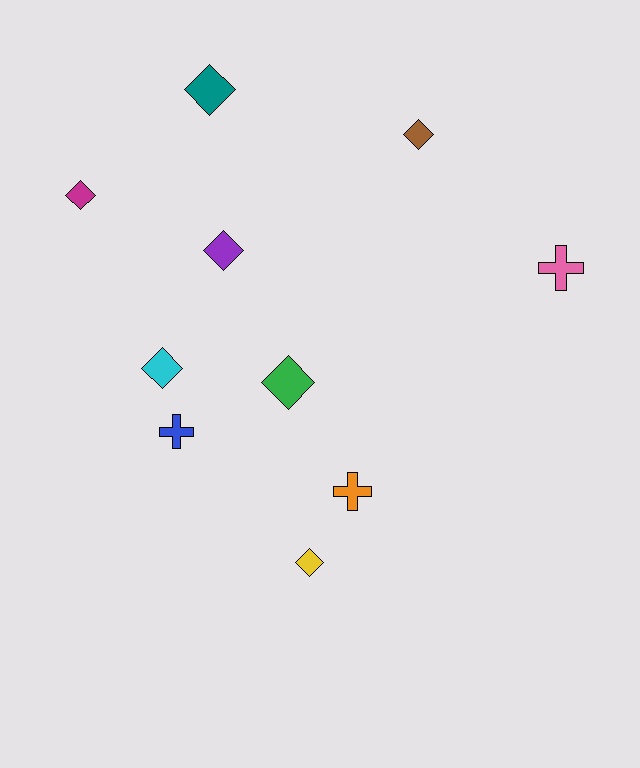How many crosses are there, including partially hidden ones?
There are 3 crosses.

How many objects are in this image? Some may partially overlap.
There are 10 objects.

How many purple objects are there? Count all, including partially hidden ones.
There is 1 purple object.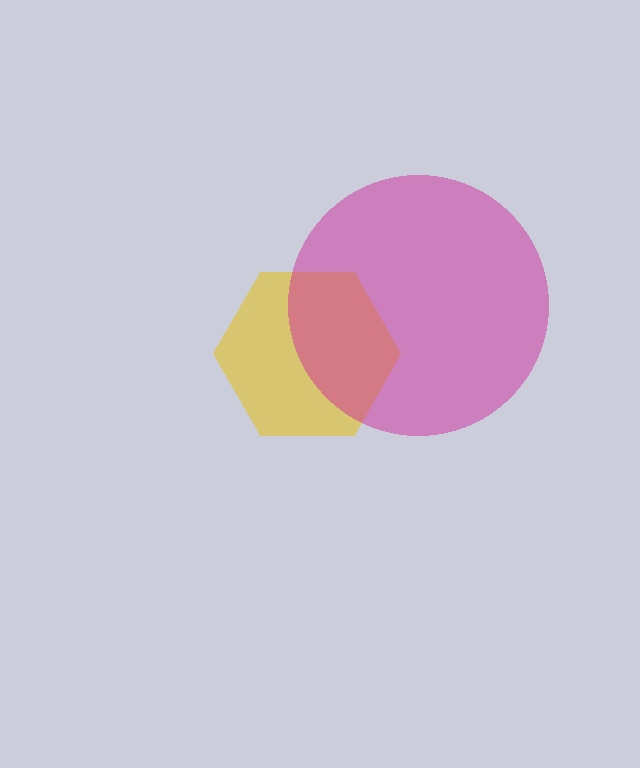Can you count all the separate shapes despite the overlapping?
Yes, there are 2 separate shapes.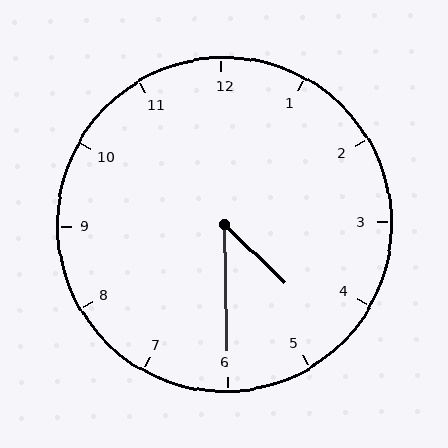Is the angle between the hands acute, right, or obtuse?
It is acute.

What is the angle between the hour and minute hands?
Approximately 45 degrees.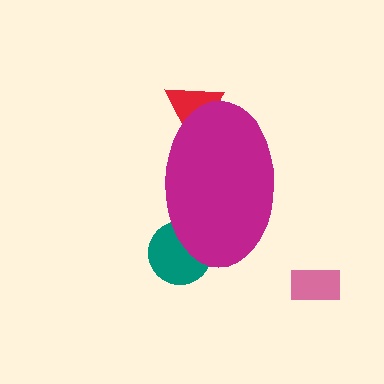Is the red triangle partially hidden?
Yes, the red triangle is partially hidden behind the magenta ellipse.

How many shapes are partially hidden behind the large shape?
2 shapes are partially hidden.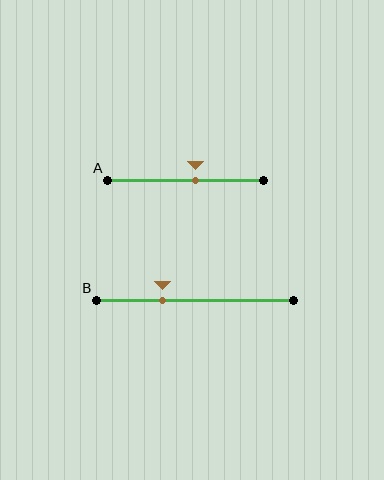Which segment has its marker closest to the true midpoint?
Segment A has its marker closest to the true midpoint.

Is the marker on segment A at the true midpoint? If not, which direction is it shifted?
No, the marker on segment A is shifted to the right by about 6% of the segment length.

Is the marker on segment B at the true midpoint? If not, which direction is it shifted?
No, the marker on segment B is shifted to the left by about 16% of the segment length.